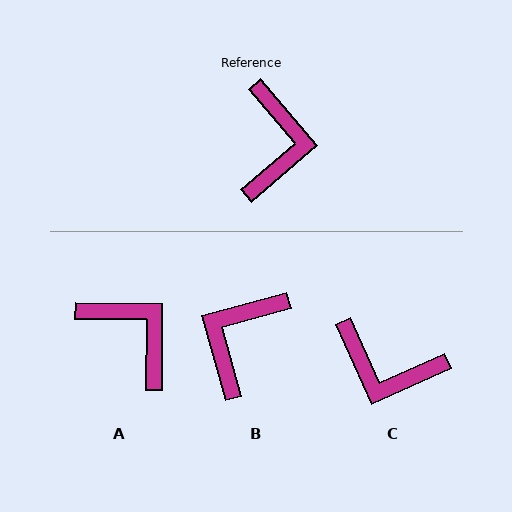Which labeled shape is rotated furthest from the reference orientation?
B, about 155 degrees away.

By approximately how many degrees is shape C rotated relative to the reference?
Approximately 106 degrees clockwise.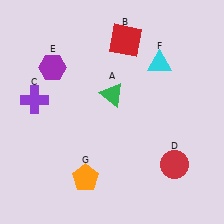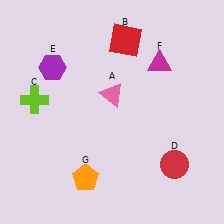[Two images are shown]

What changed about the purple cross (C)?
In Image 1, C is purple. In Image 2, it changed to lime.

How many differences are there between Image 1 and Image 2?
There are 3 differences between the two images.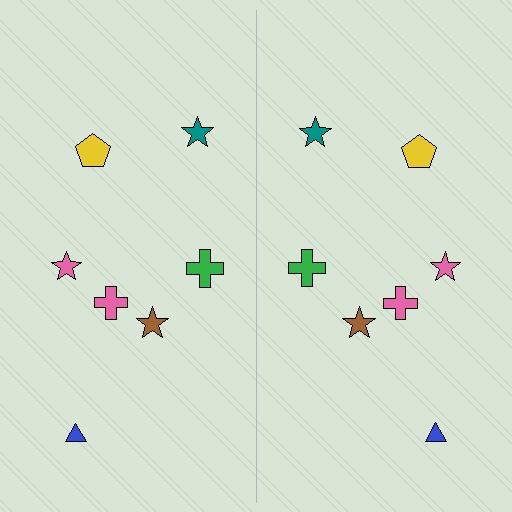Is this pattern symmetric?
Yes, this pattern has bilateral (reflection) symmetry.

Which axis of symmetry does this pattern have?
The pattern has a vertical axis of symmetry running through the center of the image.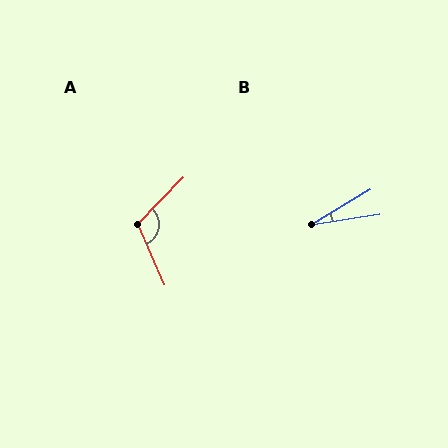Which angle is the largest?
A, at approximately 112 degrees.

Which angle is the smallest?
B, at approximately 22 degrees.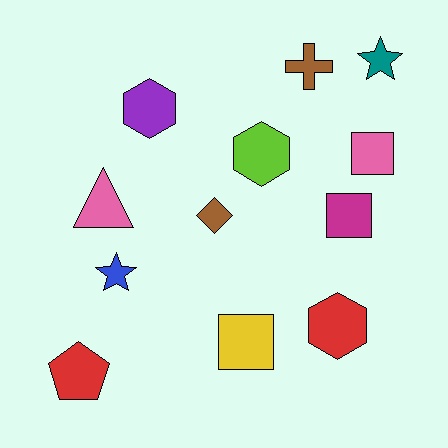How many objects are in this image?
There are 12 objects.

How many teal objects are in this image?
There is 1 teal object.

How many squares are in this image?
There are 3 squares.